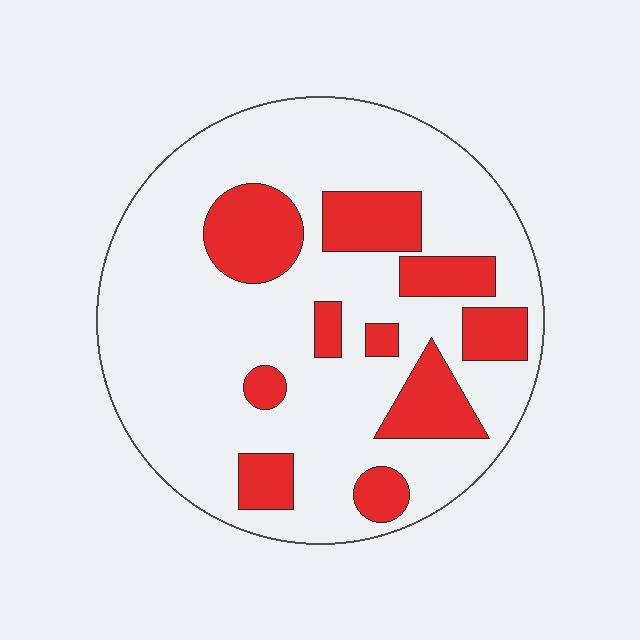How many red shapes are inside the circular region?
10.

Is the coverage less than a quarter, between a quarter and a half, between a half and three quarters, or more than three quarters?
Less than a quarter.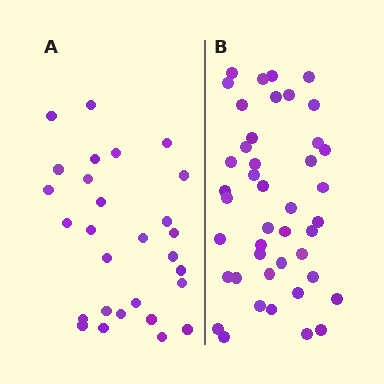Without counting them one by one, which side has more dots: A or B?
Region B (the right region) has more dots.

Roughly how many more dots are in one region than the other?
Region B has approximately 15 more dots than region A.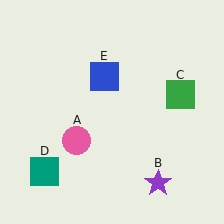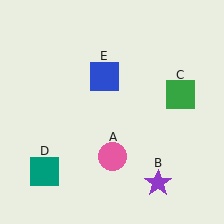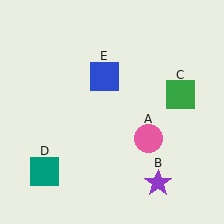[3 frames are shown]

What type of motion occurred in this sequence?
The pink circle (object A) rotated counterclockwise around the center of the scene.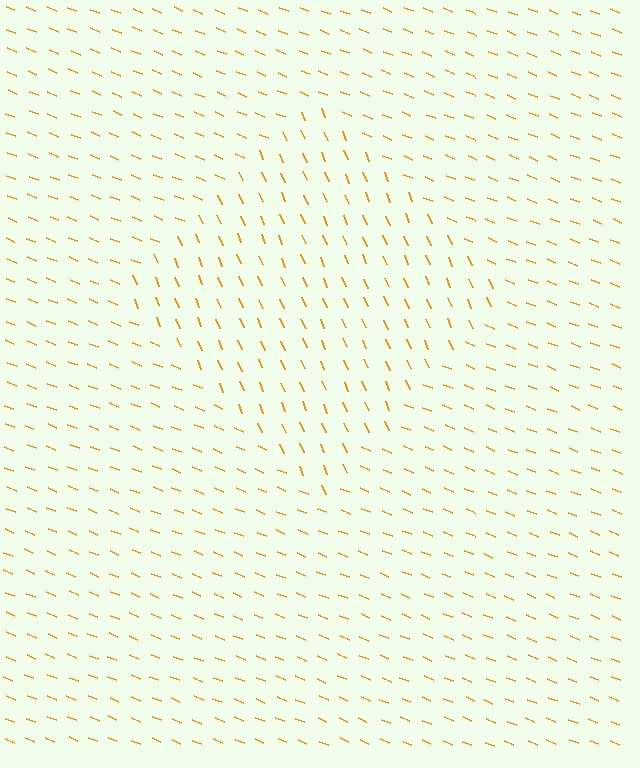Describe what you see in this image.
The image is filled with small orange line segments. A diamond region in the image has lines oriented differently from the surrounding lines, creating a visible texture boundary.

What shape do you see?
I see a diamond.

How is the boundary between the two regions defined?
The boundary is defined purely by a change in line orientation (approximately 45 degrees difference). All lines are the same color and thickness.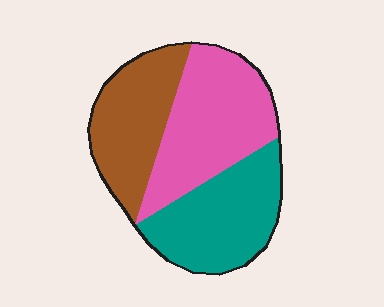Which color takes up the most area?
Pink, at roughly 40%.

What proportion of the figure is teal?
Teal covers 33% of the figure.